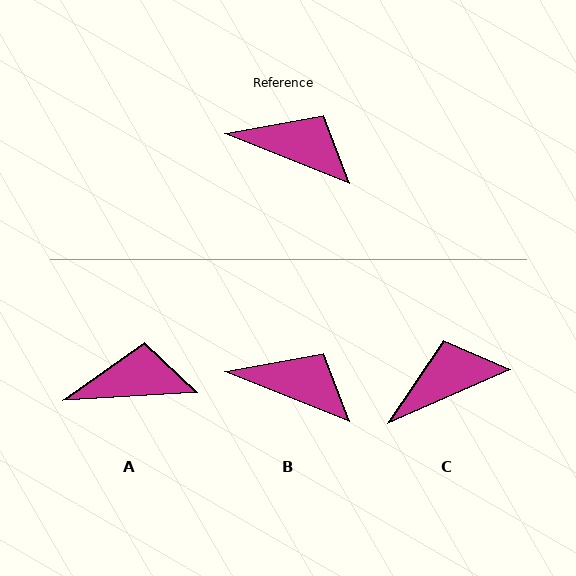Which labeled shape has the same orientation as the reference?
B.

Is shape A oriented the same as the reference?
No, it is off by about 25 degrees.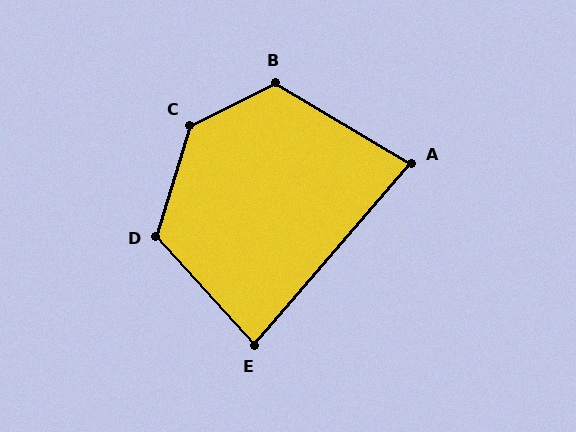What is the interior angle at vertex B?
Approximately 123 degrees (obtuse).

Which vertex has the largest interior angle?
C, at approximately 133 degrees.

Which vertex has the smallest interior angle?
A, at approximately 80 degrees.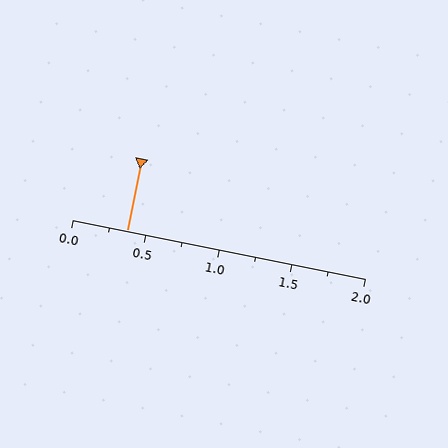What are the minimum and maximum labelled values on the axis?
The axis runs from 0.0 to 2.0.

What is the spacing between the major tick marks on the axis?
The major ticks are spaced 0.5 apart.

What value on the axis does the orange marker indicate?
The marker indicates approximately 0.38.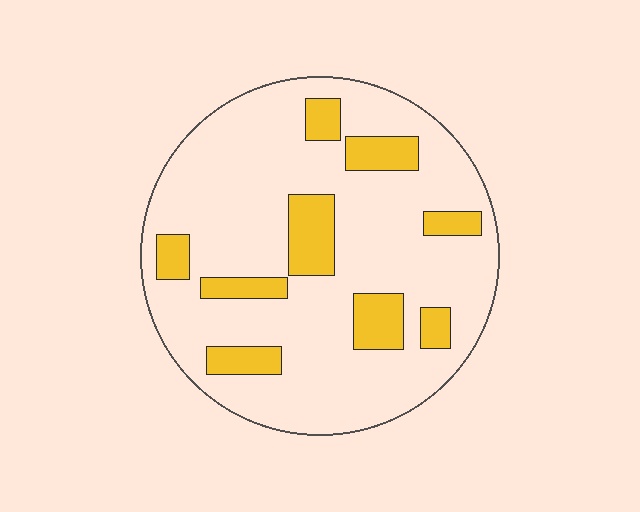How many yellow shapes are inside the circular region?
9.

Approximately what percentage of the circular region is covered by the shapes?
Approximately 20%.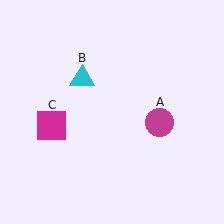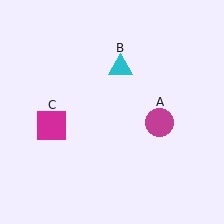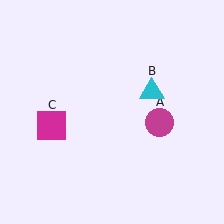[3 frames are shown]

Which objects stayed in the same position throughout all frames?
Magenta circle (object A) and magenta square (object C) remained stationary.